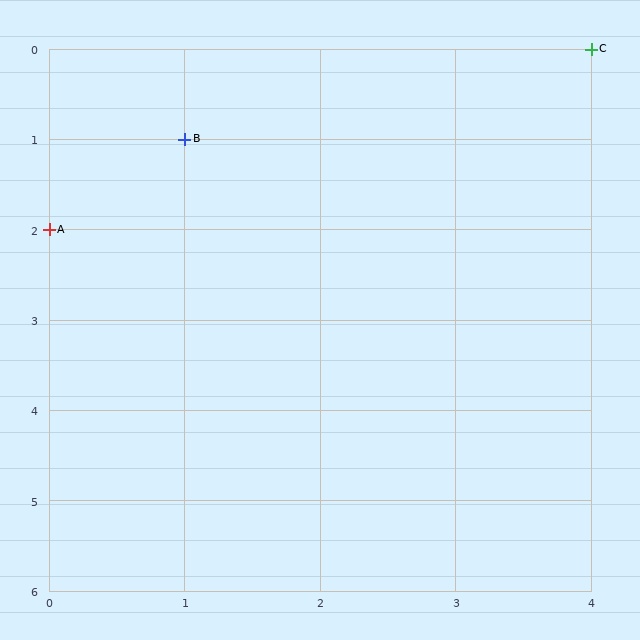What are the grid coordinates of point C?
Point C is at grid coordinates (4, 0).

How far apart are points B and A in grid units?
Points B and A are 1 column and 1 row apart (about 1.4 grid units diagonally).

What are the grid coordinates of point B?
Point B is at grid coordinates (1, 1).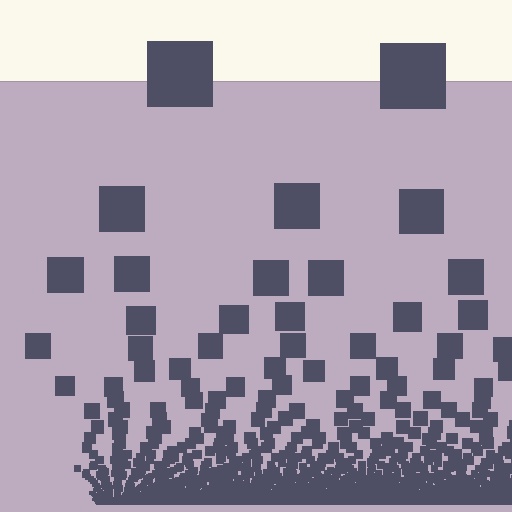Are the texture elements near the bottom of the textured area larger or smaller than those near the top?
Smaller. The gradient is inverted — elements near the bottom are smaller and denser.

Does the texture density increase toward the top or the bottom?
Density increases toward the bottom.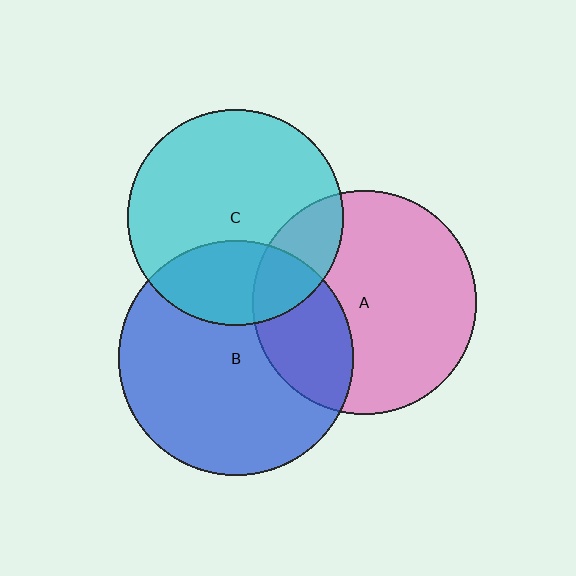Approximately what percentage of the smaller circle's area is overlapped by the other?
Approximately 20%.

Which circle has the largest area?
Circle B (blue).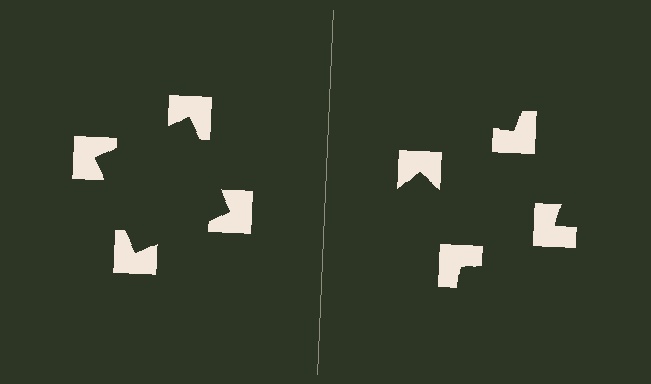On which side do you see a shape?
An illusory square appears on the left side. On the right side the wedge cuts are rotated, so no coherent shape forms.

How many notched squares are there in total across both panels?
8 — 4 on each side.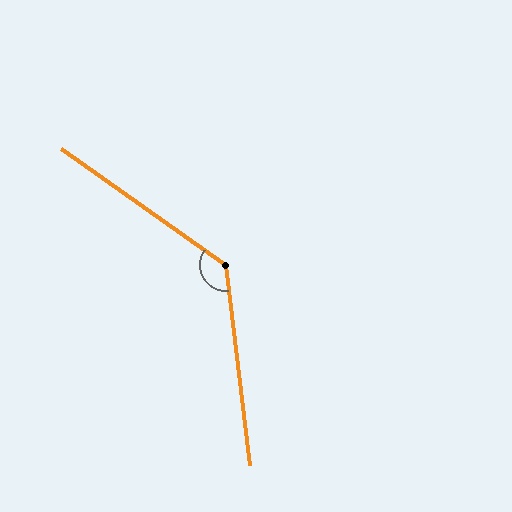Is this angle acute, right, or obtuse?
It is obtuse.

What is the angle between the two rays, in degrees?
Approximately 132 degrees.